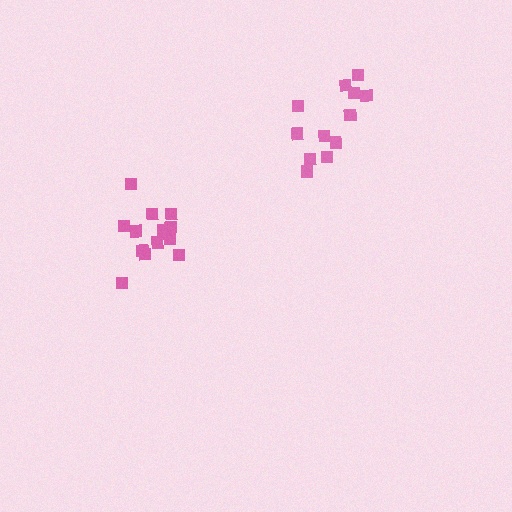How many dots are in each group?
Group 1: 12 dots, Group 2: 14 dots (26 total).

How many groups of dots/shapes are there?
There are 2 groups.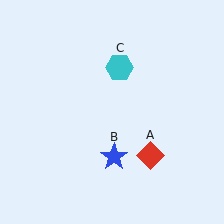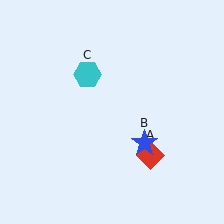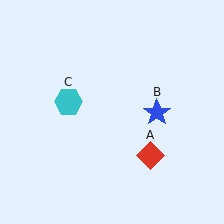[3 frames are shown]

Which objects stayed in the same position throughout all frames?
Red diamond (object A) remained stationary.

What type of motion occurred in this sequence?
The blue star (object B), cyan hexagon (object C) rotated counterclockwise around the center of the scene.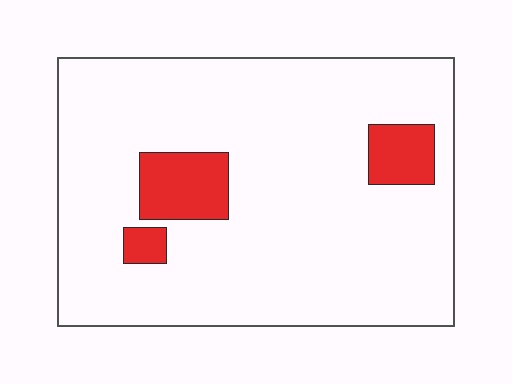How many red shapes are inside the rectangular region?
3.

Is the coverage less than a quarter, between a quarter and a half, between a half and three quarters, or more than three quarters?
Less than a quarter.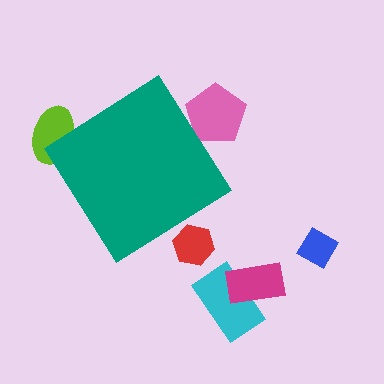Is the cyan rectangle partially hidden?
No, the cyan rectangle is fully visible.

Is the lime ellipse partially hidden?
Yes, the lime ellipse is partially hidden behind the teal diamond.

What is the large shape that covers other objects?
A teal diamond.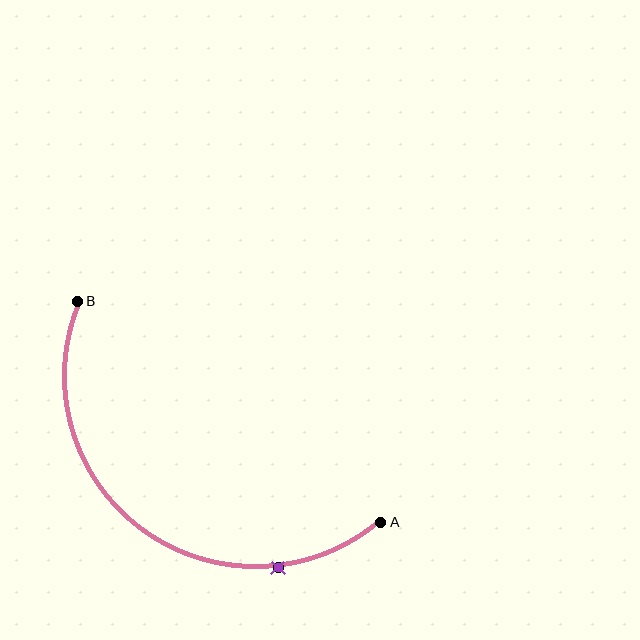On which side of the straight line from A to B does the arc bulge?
The arc bulges below and to the left of the straight line connecting A and B.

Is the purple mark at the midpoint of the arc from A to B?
No. The purple mark lies on the arc but is closer to endpoint A. The arc midpoint would be at the point on the curve equidistant along the arc from both A and B.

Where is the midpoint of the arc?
The arc midpoint is the point on the curve farthest from the straight line joining A and B. It sits below and to the left of that line.